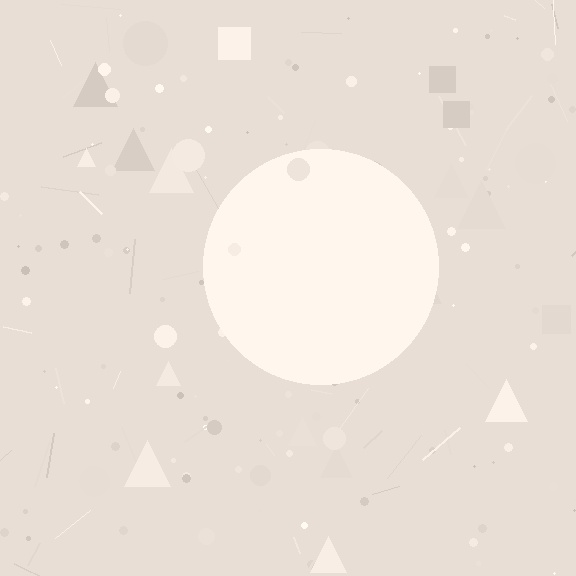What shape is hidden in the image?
A circle is hidden in the image.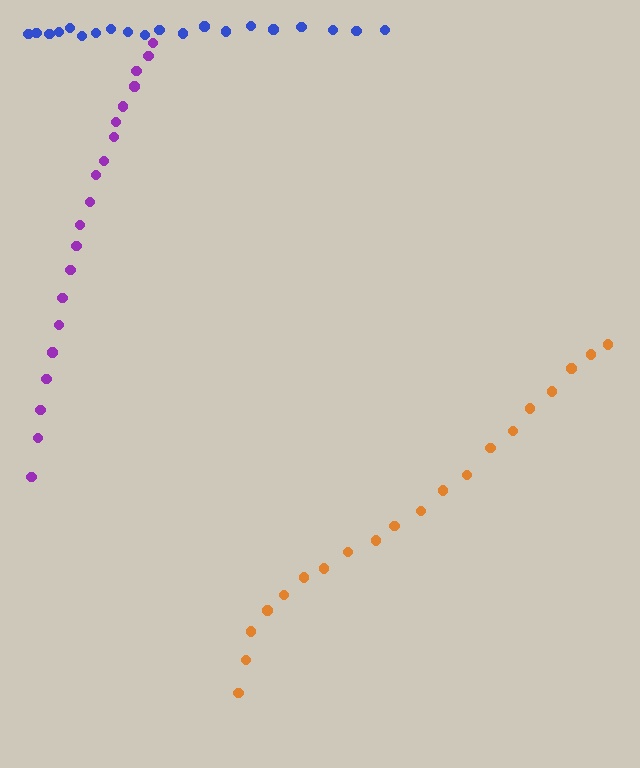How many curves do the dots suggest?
There are 3 distinct paths.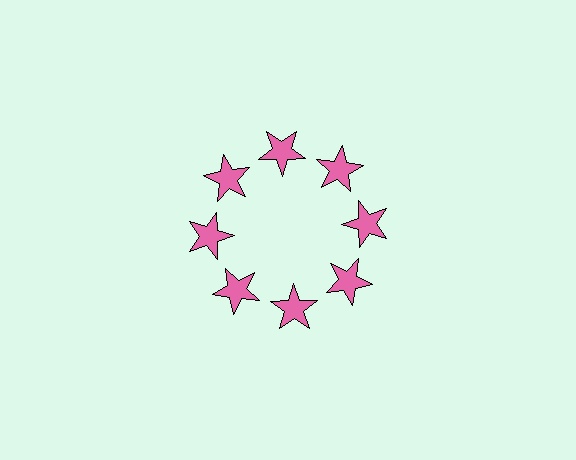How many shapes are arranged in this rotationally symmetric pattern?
There are 8 shapes, arranged in 8 groups of 1.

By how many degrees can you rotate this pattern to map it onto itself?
The pattern maps onto itself every 45 degrees of rotation.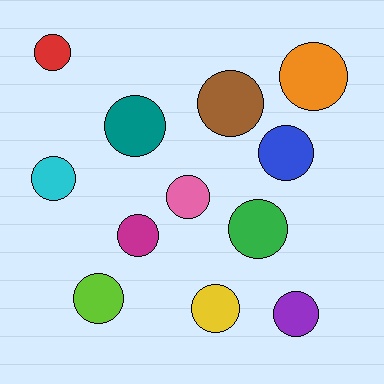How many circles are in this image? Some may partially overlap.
There are 12 circles.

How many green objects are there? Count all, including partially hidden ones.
There is 1 green object.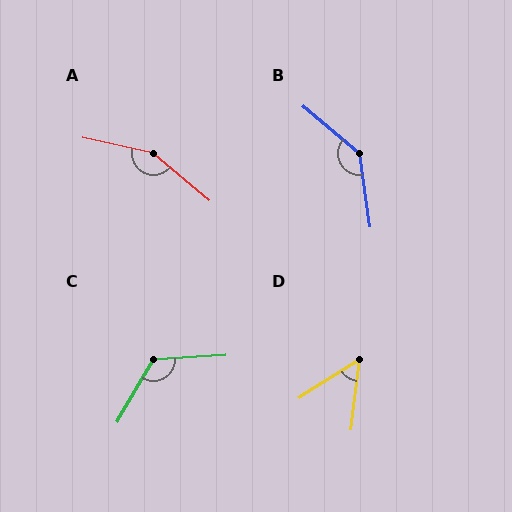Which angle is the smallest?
D, at approximately 51 degrees.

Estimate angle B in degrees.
Approximately 138 degrees.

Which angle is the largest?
A, at approximately 152 degrees.